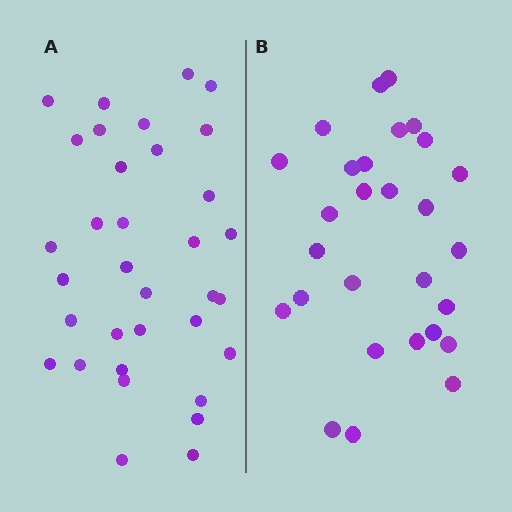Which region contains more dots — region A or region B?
Region A (the left region) has more dots.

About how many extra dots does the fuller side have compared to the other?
Region A has about 6 more dots than region B.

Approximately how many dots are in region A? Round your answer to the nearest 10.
About 30 dots. (The exact count is 34, which rounds to 30.)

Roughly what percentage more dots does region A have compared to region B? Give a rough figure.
About 20% more.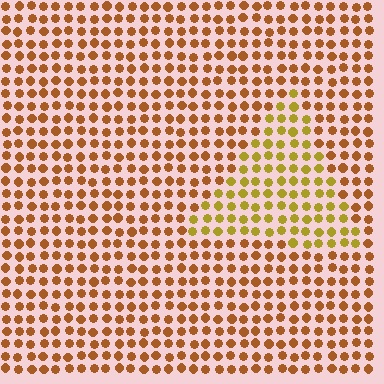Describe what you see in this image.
The image is filled with small brown elements in a uniform arrangement. A triangle-shaped region is visible where the elements are tinted to a slightly different hue, forming a subtle color boundary.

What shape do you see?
I see a triangle.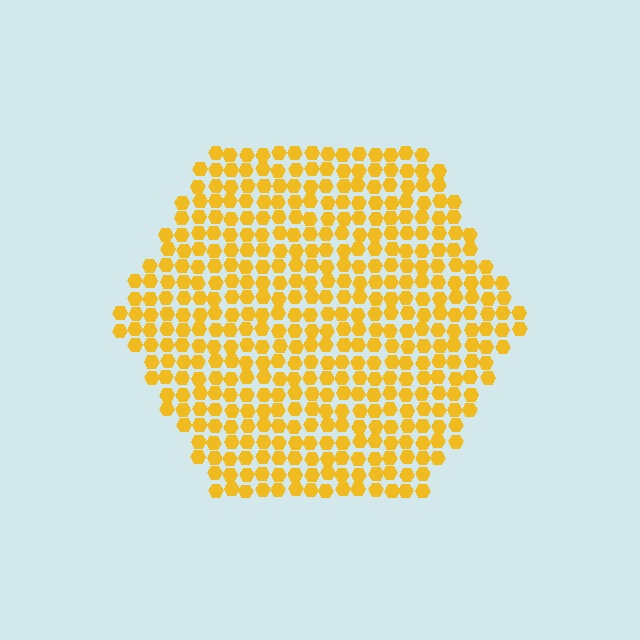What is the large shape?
The large shape is a hexagon.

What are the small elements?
The small elements are hexagons.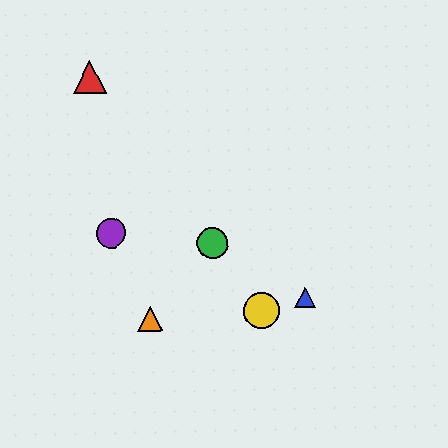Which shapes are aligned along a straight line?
The red triangle, the green circle, the yellow circle are aligned along a straight line.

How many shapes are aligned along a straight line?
3 shapes (the red triangle, the green circle, the yellow circle) are aligned along a straight line.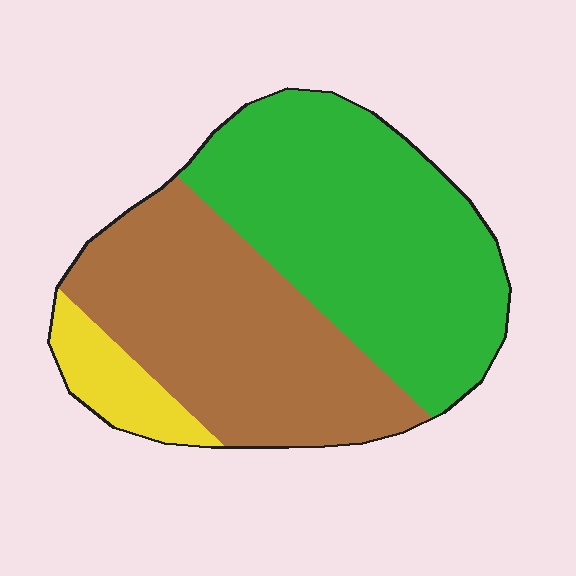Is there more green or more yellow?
Green.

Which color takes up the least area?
Yellow, at roughly 10%.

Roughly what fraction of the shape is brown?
Brown takes up about two fifths (2/5) of the shape.